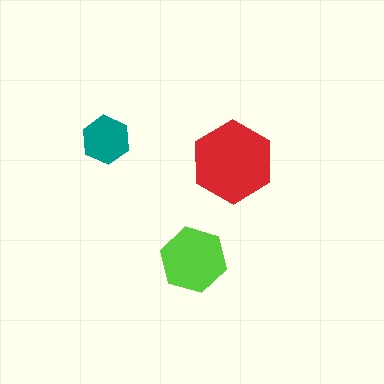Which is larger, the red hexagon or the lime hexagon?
The red one.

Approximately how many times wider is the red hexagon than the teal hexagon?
About 1.5 times wider.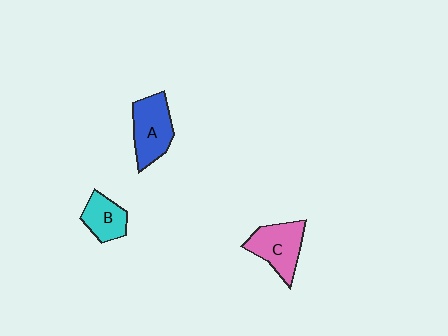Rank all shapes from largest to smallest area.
From largest to smallest: A (blue), C (pink), B (cyan).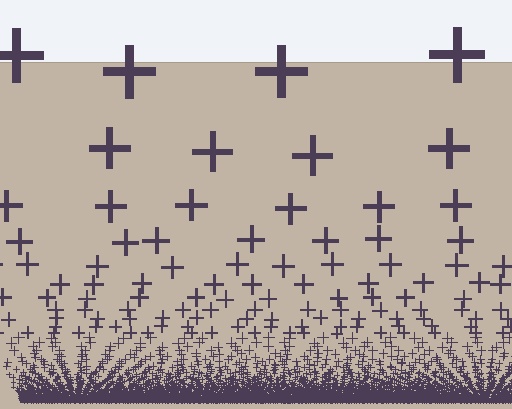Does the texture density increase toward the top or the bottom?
Density increases toward the bottom.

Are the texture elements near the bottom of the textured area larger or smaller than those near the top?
Smaller. The gradient is inverted — elements near the bottom are smaller and denser.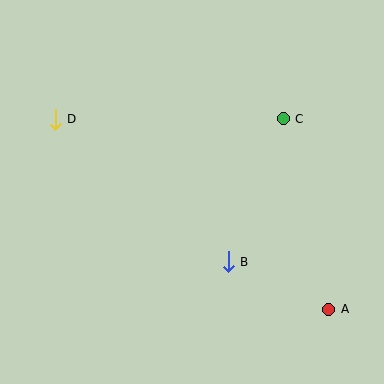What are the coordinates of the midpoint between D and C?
The midpoint between D and C is at (169, 119).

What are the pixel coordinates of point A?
Point A is at (329, 309).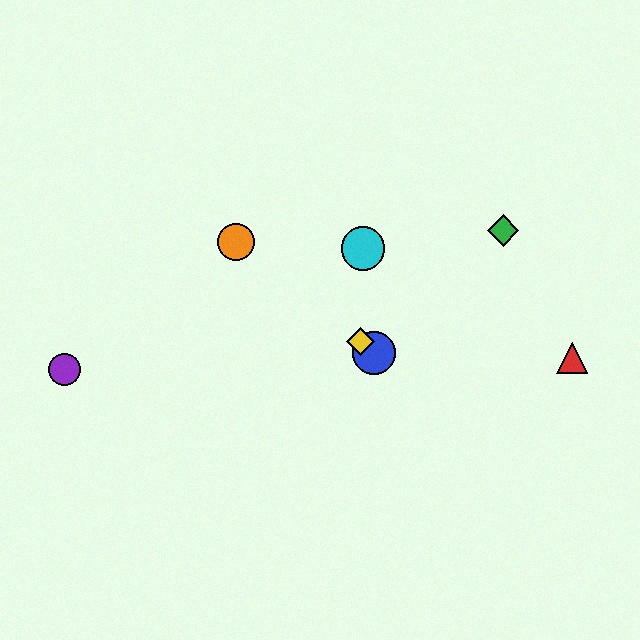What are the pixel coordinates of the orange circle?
The orange circle is at (236, 242).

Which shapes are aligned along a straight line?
The blue circle, the yellow diamond, the orange circle are aligned along a straight line.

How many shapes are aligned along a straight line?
3 shapes (the blue circle, the yellow diamond, the orange circle) are aligned along a straight line.